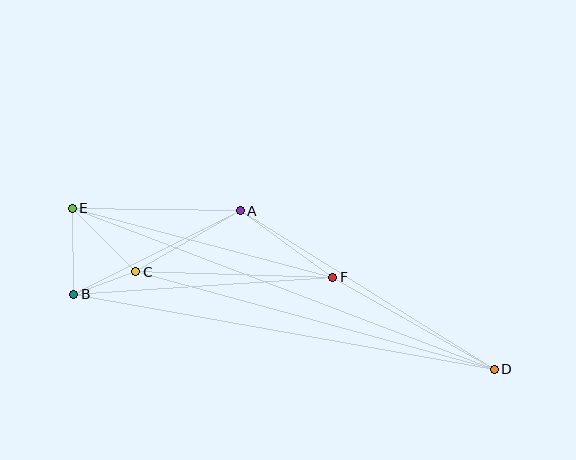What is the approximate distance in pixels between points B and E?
The distance between B and E is approximately 86 pixels.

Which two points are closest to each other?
Points B and C are closest to each other.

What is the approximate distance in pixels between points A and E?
The distance between A and E is approximately 168 pixels.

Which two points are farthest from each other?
Points D and E are farthest from each other.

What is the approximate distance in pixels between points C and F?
The distance between C and F is approximately 197 pixels.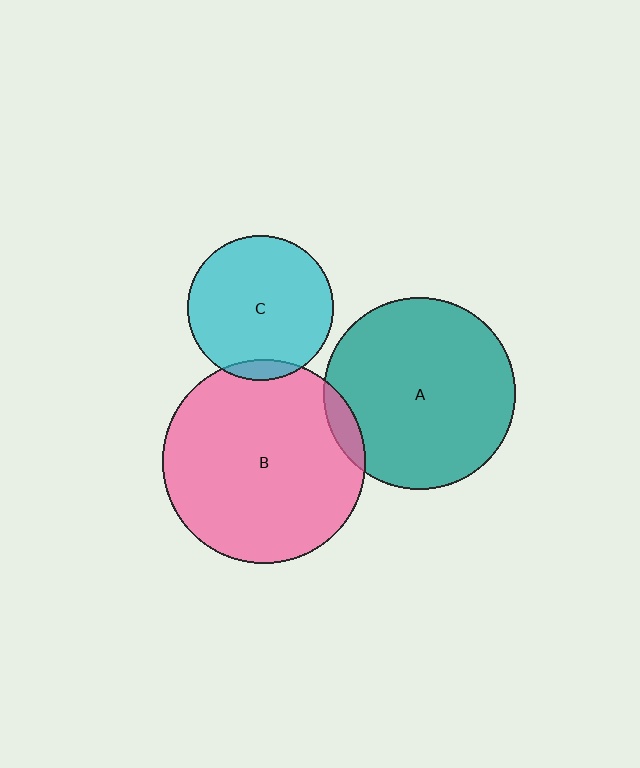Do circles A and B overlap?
Yes.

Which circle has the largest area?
Circle B (pink).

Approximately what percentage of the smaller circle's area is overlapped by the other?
Approximately 5%.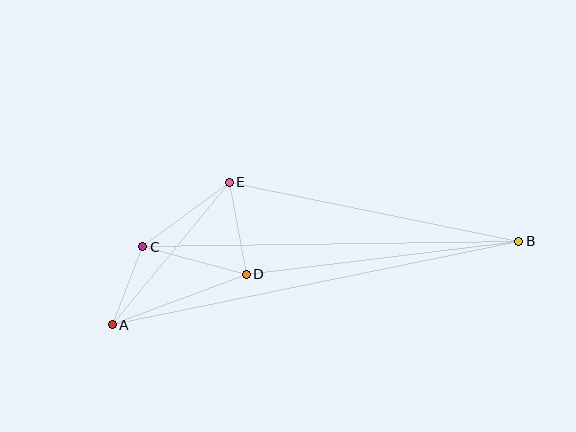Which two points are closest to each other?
Points A and C are closest to each other.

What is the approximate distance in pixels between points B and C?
The distance between B and C is approximately 376 pixels.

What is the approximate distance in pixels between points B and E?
The distance between B and E is approximately 295 pixels.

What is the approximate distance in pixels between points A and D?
The distance between A and D is approximately 143 pixels.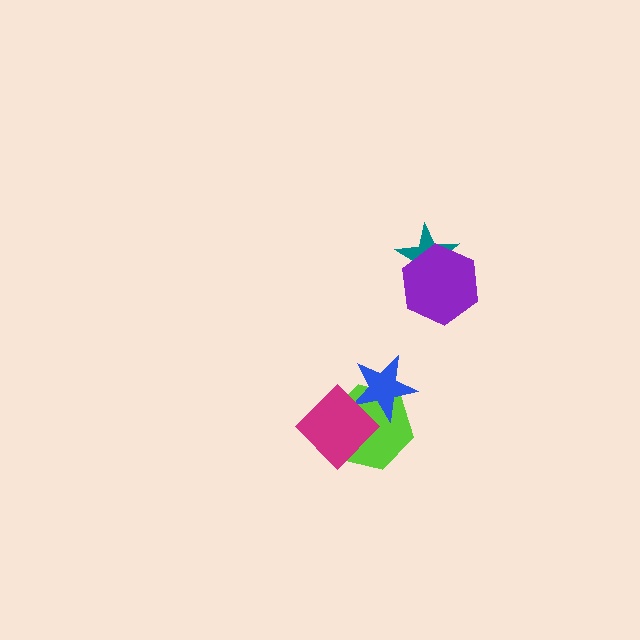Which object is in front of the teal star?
The purple hexagon is in front of the teal star.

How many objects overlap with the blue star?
2 objects overlap with the blue star.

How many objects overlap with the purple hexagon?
1 object overlaps with the purple hexagon.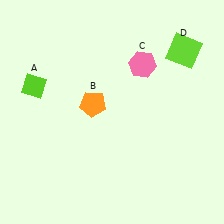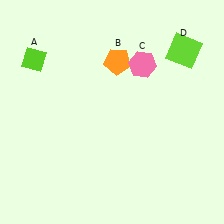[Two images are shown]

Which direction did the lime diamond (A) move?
The lime diamond (A) moved up.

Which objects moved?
The objects that moved are: the lime diamond (A), the orange pentagon (B).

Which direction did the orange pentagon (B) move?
The orange pentagon (B) moved up.